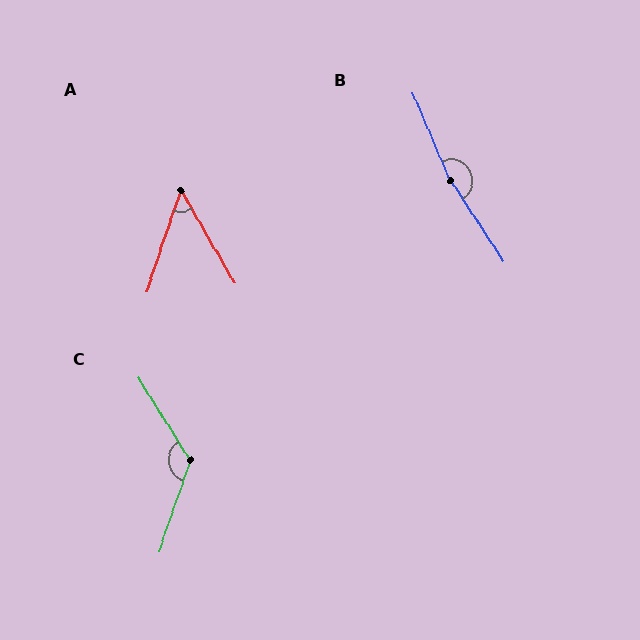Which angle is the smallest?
A, at approximately 49 degrees.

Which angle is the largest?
B, at approximately 170 degrees.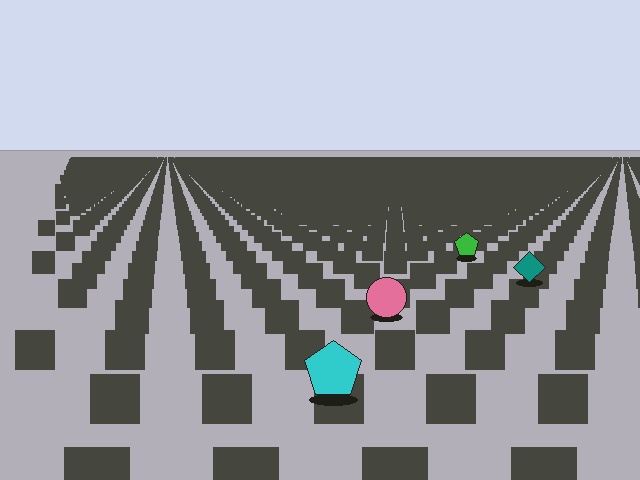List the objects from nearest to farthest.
From nearest to farthest: the cyan pentagon, the pink circle, the teal diamond, the green pentagon.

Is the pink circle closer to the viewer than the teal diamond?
Yes. The pink circle is closer — you can tell from the texture gradient: the ground texture is coarser near it.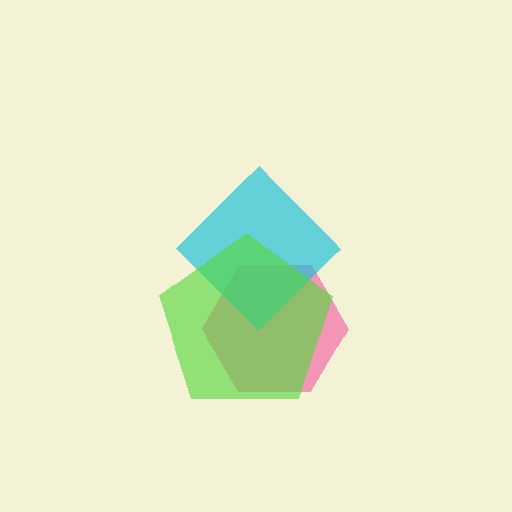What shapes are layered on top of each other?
The layered shapes are: a pink hexagon, a cyan diamond, a lime pentagon.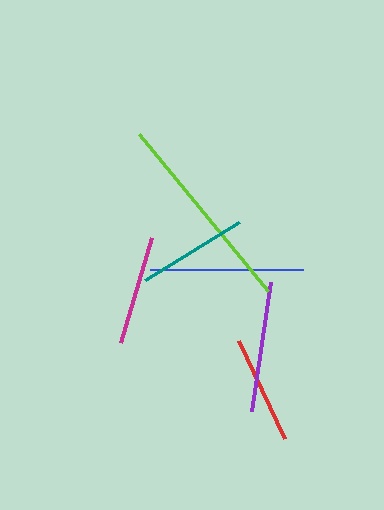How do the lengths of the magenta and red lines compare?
The magenta and red lines are approximately the same length.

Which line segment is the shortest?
The red line is the shortest at approximately 108 pixels.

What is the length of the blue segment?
The blue segment is approximately 153 pixels long.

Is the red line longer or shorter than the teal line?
The teal line is longer than the red line.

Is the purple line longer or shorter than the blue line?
The blue line is longer than the purple line.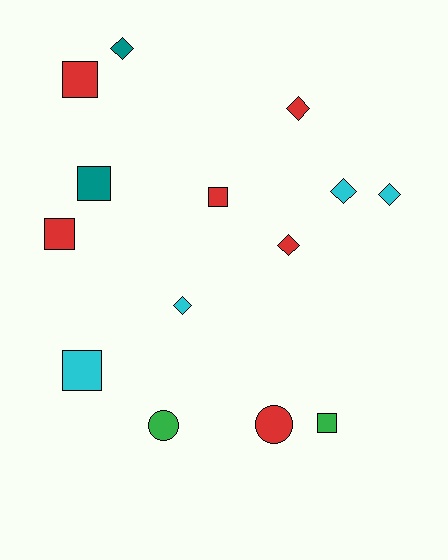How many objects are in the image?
There are 14 objects.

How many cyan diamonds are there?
There are 3 cyan diamonds.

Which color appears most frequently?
Red, with 6 objects.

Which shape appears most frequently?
Square, with 6 objects.